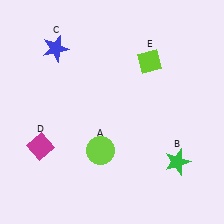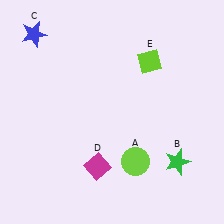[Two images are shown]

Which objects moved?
The objects that moved are: the lime circle (A), the blue star (C), the magenta diamond (D).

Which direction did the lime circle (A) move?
The lime circle (A) moved right.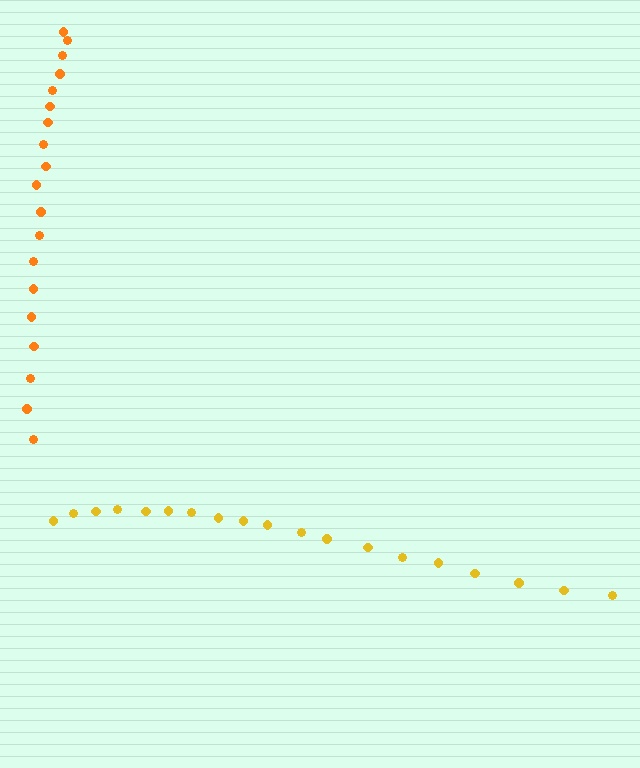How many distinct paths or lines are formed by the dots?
There are 2 distinct paths.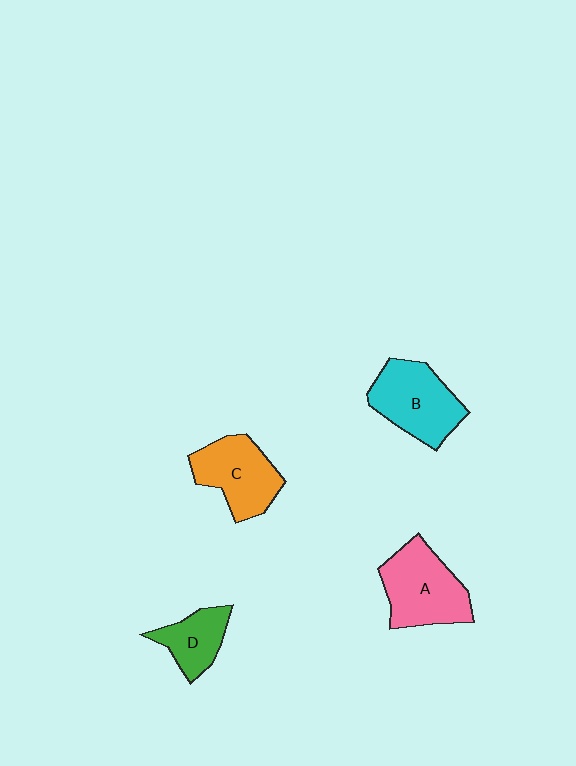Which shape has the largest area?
Shape A (pink).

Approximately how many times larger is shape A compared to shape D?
Approximately 1.7 times.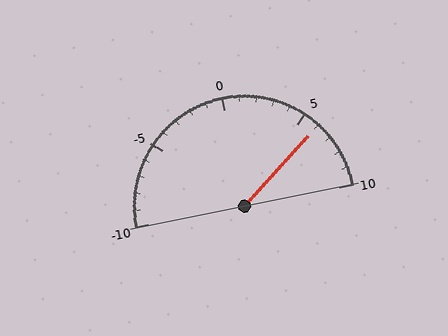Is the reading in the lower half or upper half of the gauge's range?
The reading is in the upper half of the range (-10 to 10).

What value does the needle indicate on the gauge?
The needle indicates approximately 6.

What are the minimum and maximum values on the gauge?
The gauge ranges from -10 to 10.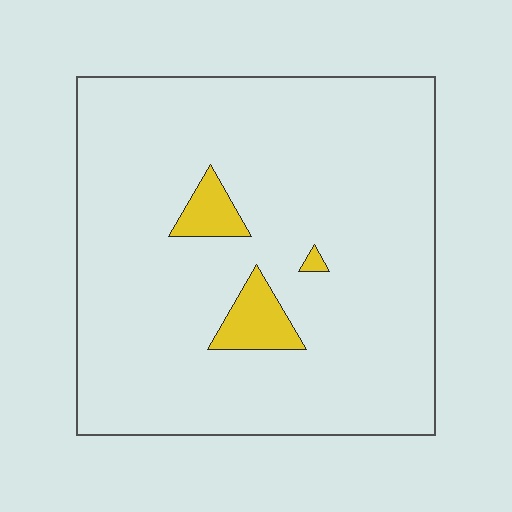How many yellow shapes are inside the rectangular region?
3.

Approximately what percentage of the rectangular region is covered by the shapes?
Approximately 5%.